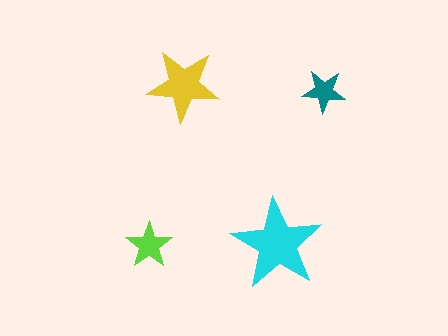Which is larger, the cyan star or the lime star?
The cyan one.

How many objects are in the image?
There are 4 objects in the image.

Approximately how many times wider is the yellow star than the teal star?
About 1.5 times wider.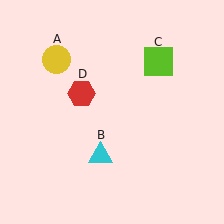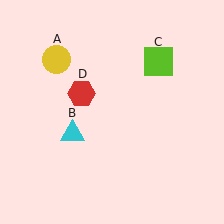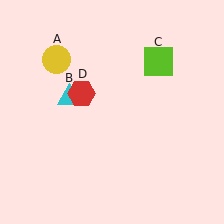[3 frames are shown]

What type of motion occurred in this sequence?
The cyan triangle (object B) rotated clockwise around the center of the scene.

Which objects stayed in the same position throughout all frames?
Yellow circle (object A) and lime square (object C) and red hexagon (object D) remained stationary.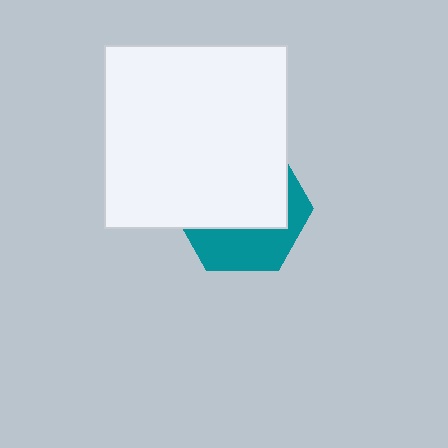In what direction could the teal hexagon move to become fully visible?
The teal hexagon could move down. That would shift it out from behind the white square entirely.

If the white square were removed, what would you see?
You would see the complete teal hexagon.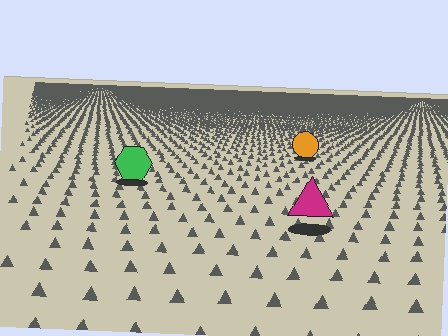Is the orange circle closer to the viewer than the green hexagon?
No. The green hexagon is closer — you can tell from the texture gradient: the ground texture is coarser near it.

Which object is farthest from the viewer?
The orange circle is farthest from the viewer. It appears smaller and the ground texture around it is denser.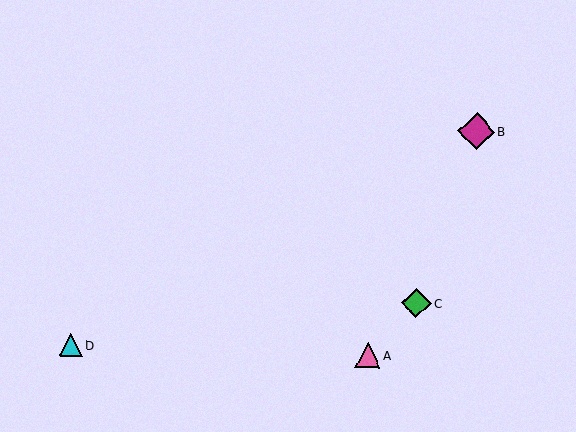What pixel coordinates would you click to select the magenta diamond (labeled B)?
Click at (476, 131) to select the magenta diamond B.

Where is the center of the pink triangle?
The center of the pink triangle is at (368, 355).